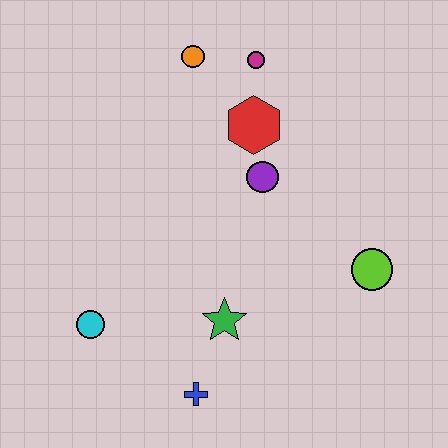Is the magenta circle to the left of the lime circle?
Yes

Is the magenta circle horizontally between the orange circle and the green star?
No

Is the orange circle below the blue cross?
No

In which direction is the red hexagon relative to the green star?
The red hexagon is above the green star.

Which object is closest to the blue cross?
The green star is closest to the blue cross.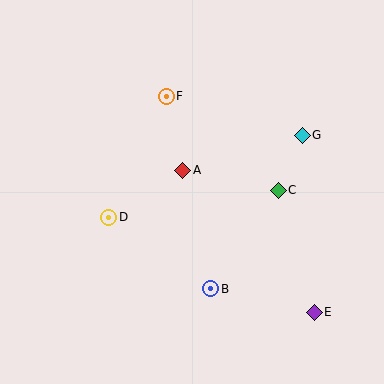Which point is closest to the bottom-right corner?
Point E is closest to the bottom-right corner.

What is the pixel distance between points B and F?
The distance between B and F is 198 pixels.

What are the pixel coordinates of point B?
Point B is at (211, 289).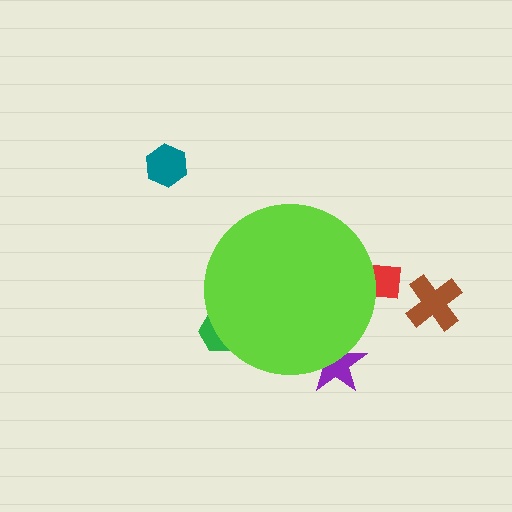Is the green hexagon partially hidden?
Yes, the green hexagon is partially hidden behind the lime circle.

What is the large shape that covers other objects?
A lime circle.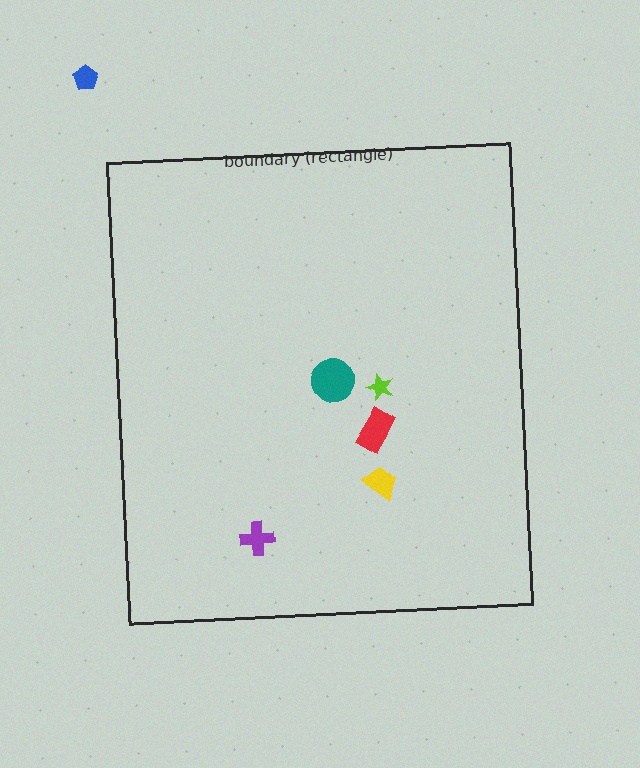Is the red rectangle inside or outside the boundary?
Inside.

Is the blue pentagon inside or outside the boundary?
Outside.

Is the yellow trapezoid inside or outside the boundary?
Inside.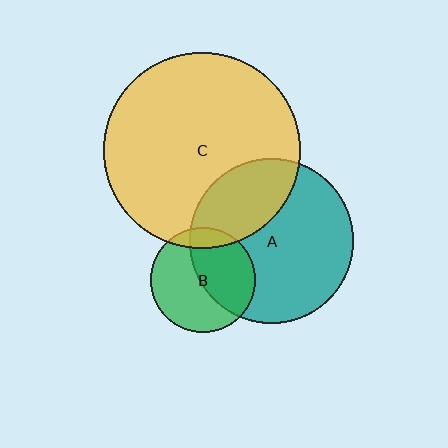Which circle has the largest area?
Circle C (yellow).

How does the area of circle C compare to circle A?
Approximately 1.4 times.